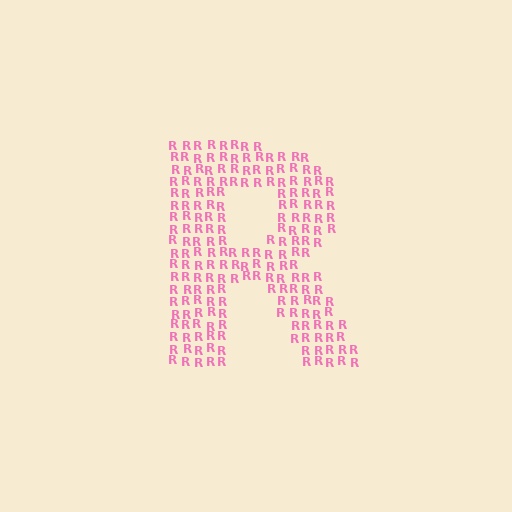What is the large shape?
The large shape is the letter R.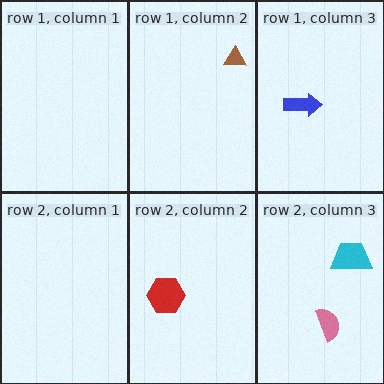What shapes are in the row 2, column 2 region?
The red hexagon.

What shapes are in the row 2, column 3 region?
The cyan trapezoid, the pink semicircle.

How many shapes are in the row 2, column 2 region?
1.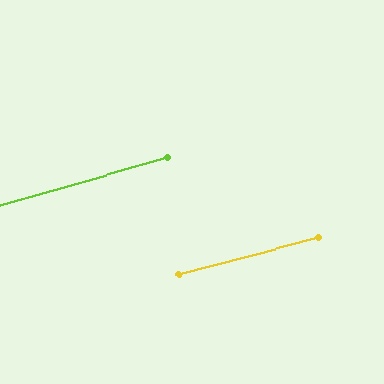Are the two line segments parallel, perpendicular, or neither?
Parallel — their directions differ by only 1.5°.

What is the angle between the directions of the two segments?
Approximately 1 degree.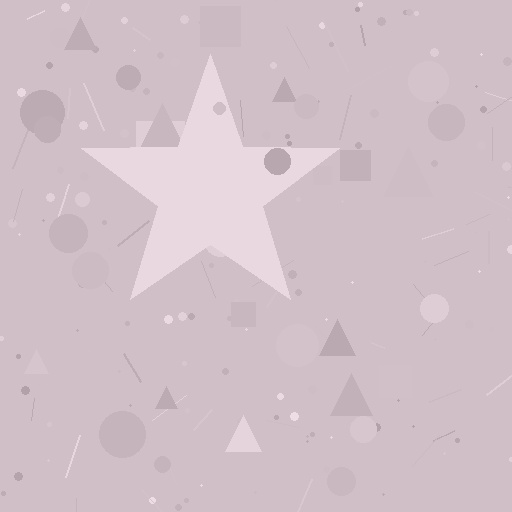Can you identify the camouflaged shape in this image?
The camouflaged shape is a star.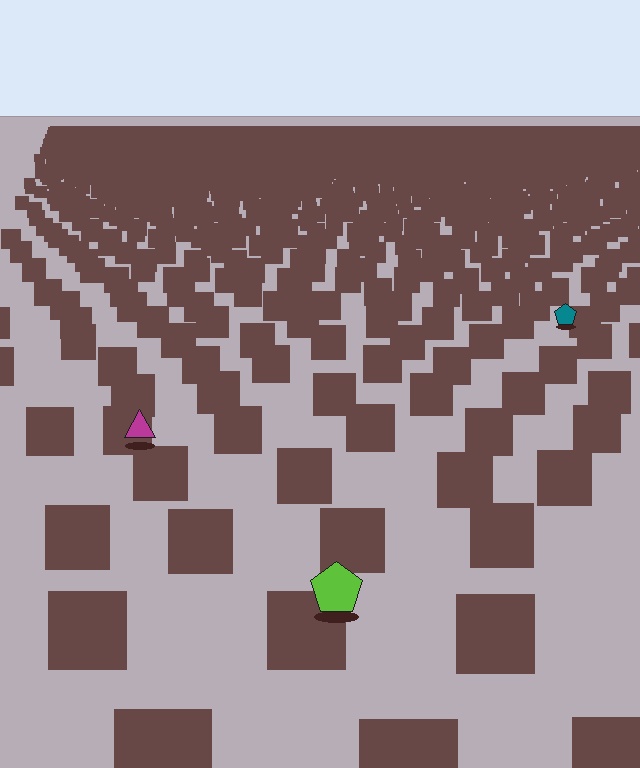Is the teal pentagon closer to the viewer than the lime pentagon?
No. The lime pentagon is closer — you can tell from the texture gradient: the ground texture is coarser near it.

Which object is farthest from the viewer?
The teal pentagon is farthest from the viewer. It appears smaller and the ground texture around it is denser.